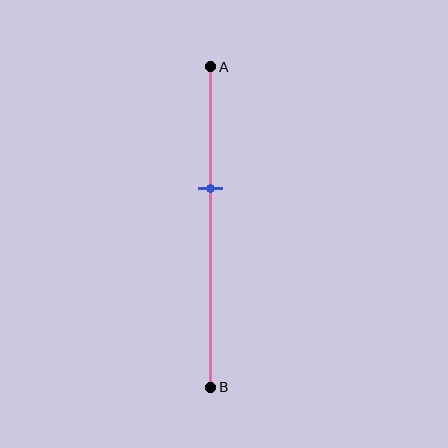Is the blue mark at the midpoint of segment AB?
No, the mark is at about 40% from A, not at the 50% midpoint.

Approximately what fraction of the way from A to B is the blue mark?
The blue mark is approximately 40% of the way from A to B.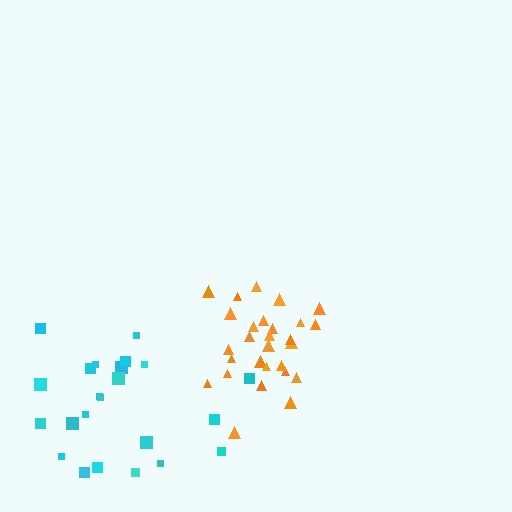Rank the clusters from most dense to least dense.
orange, cyan.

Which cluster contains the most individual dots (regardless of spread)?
Orange (29).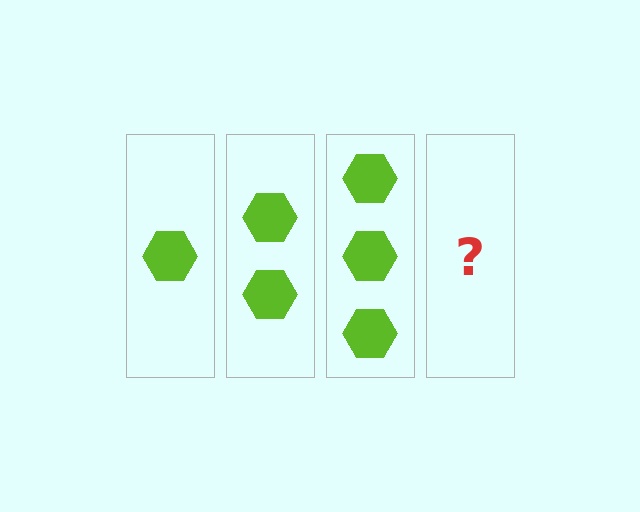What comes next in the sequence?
The next element should be 4 hexagons.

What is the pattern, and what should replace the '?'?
The pattern is that each step adds one more hexagon. The '?' should be 4 hexagons.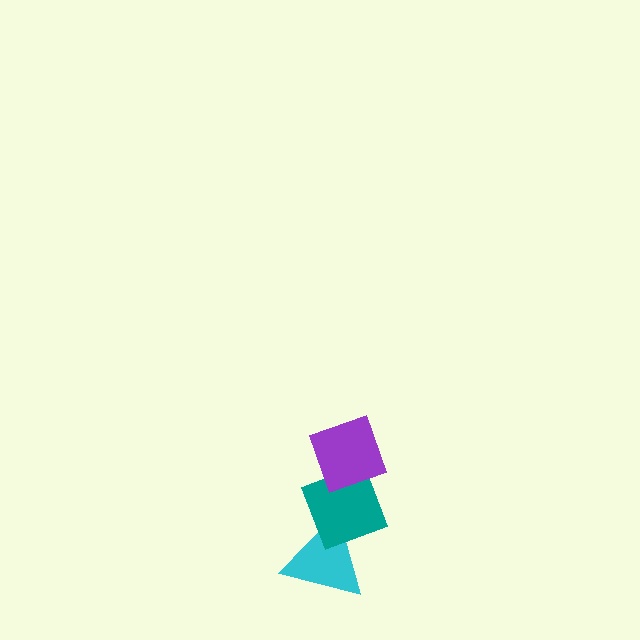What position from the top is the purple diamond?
The purple diamond is 1st from the top.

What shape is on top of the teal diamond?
The purple diamond is on top of the teal diamond.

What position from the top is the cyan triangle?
The cyan triangle is 3rd from the top.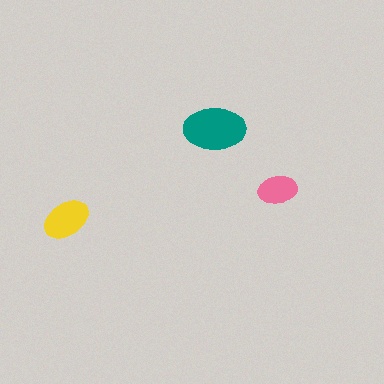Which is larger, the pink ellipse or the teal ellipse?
The teal one.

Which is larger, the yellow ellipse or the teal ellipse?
The teal one.